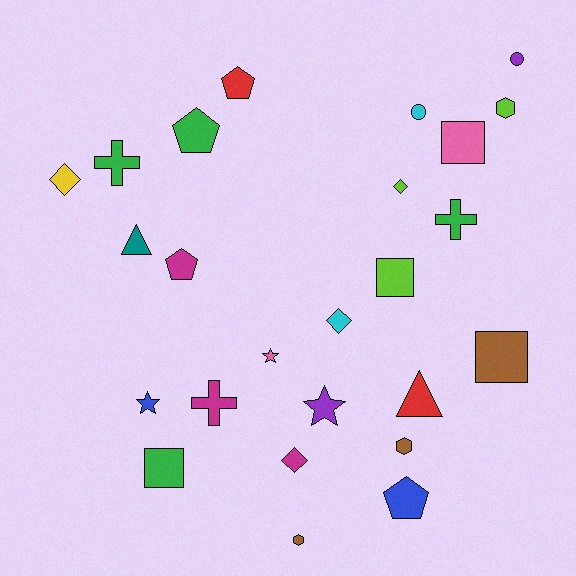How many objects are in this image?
There are 25 objects.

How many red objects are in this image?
There are 2 red objects.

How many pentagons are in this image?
There are 4 pentagons.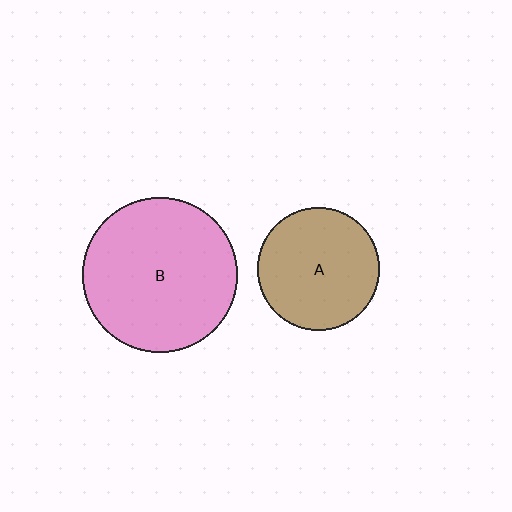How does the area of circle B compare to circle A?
Approximately 1.6 times.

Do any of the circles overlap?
No, none of the circles overlap.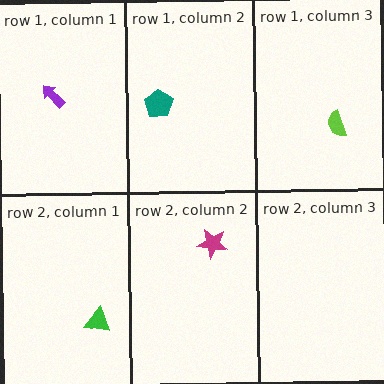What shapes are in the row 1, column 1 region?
The purple arrow.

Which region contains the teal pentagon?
The row 1, column 2 region.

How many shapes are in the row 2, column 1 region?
1.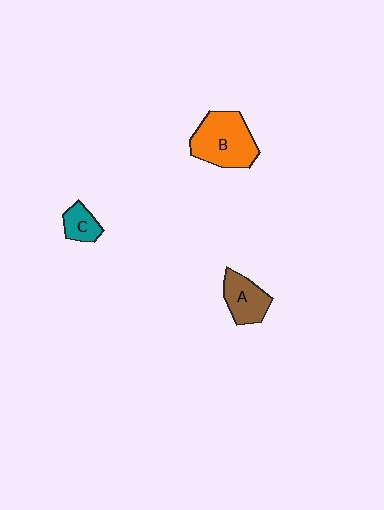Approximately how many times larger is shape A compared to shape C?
Approximately 1.6 times.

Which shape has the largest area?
Shape B (orange).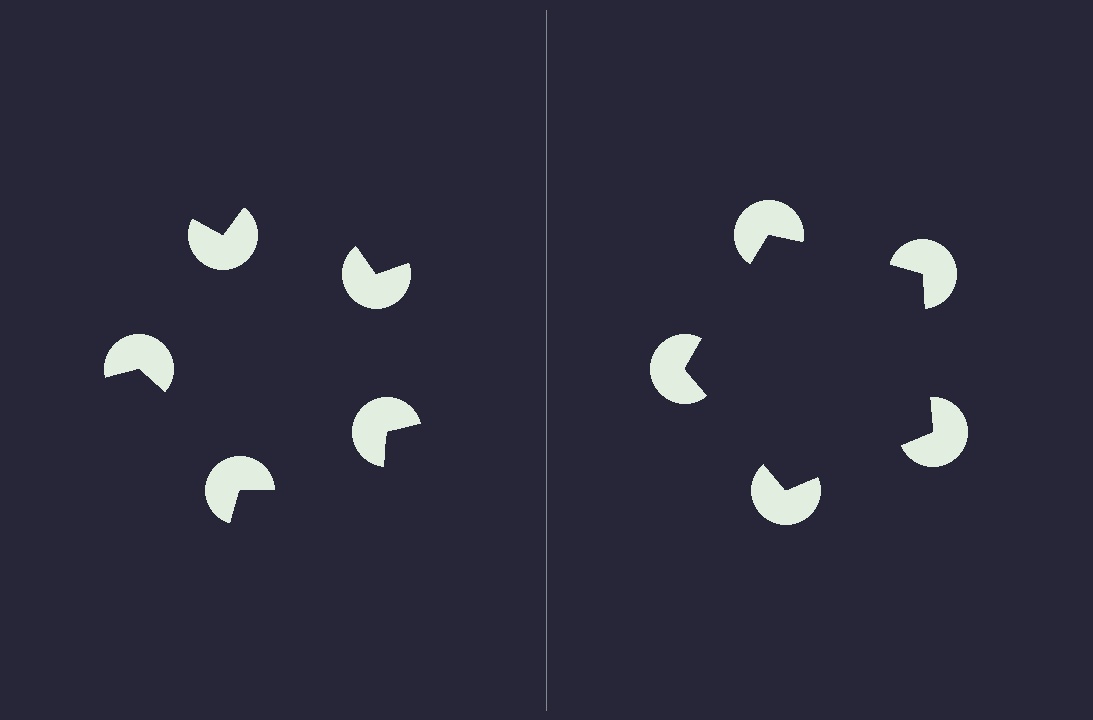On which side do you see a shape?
An illusory pentagon appears on the right side. On the left side the wedge cuts are rotated, so no coherent shape forms.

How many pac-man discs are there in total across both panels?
10 — 5 on each side.